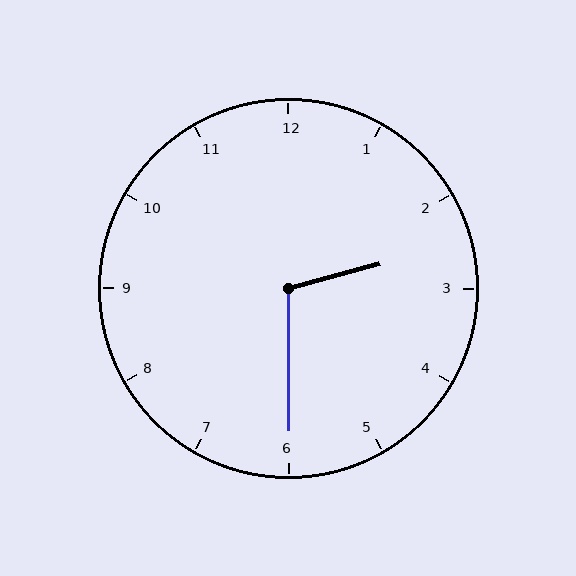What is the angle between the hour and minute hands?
Approximately 105 degrees.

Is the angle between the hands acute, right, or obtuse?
It is obtuse.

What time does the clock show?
2:30.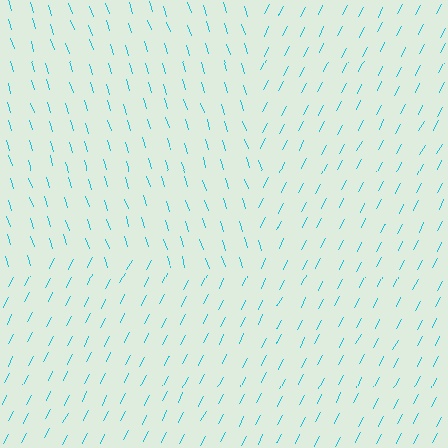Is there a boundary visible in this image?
Yes, there is a texture boundary formed by a change in line orientation.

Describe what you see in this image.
The image is filled with small cyan line segments. A rectangle region in the image has lines oriented differently from the surrounding lines, creating a visible texture boundary.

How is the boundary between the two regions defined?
The boundary is defined purely by a change in line orientation (approximately 45 degrees difference). All lines are the same color and thickness.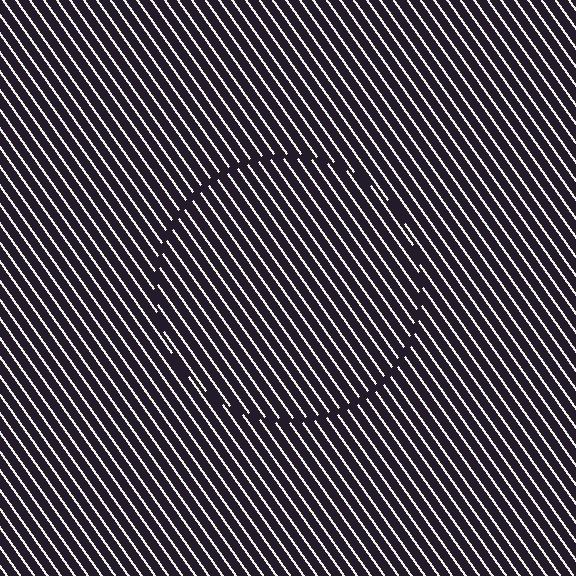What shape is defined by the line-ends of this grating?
An illusory circle. The interior of the shape contains the same grating, shifted by half a period — the contour is defined by the phase discontinuity where line-ends from the inner and outer gratings abut.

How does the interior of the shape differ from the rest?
The interior of the shape contains the same grating, shifted by half a period — the contour is defined by the phase discontinuity where line-ends from the inner and outer gratings abut.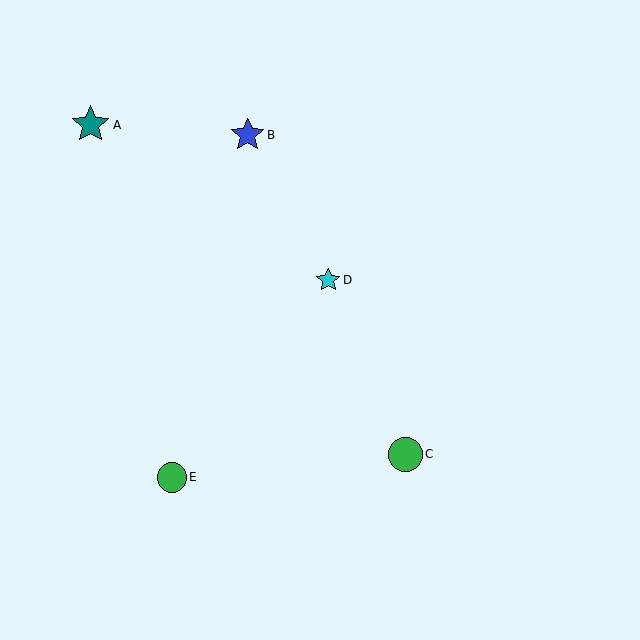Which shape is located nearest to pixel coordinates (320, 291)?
The cyan star (labeled D) at (328, 280) is nearest to that location.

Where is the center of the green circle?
The center of the green circle is at (405, 455).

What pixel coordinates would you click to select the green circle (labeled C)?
Click at (405, 455) to select the green circle C.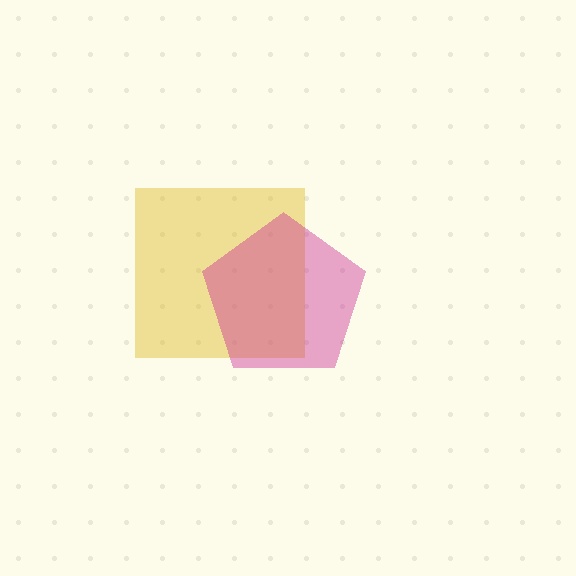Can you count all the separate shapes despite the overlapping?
Yes, there are 2 separate shapes.